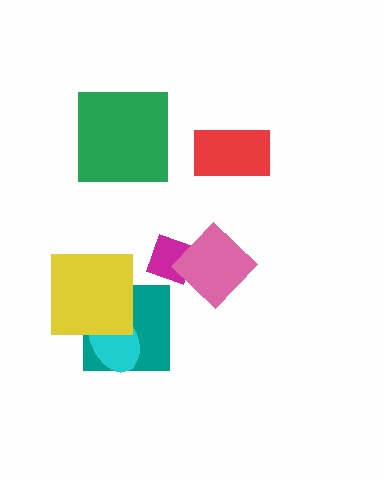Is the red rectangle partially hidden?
No, no other shape covers it.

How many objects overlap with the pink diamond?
1 object overlaps with the pink diamond.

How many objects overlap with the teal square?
2 objects overlap with the teal square.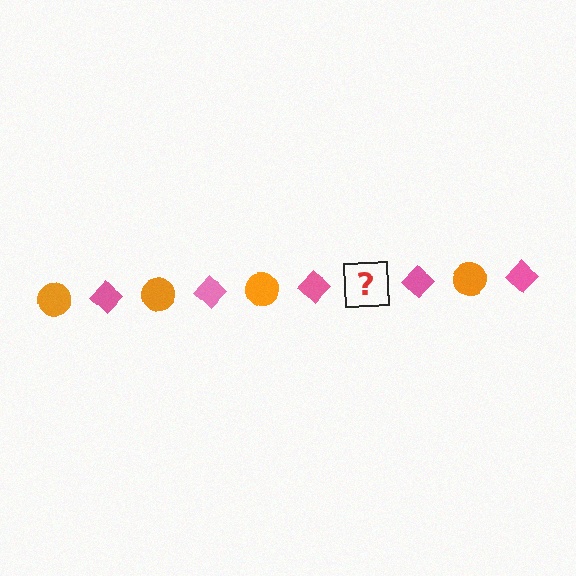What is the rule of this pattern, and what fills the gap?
The rule is that the pattern alternates between orange circle and pink diamond. The gap should be filled with an orange circle.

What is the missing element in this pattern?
The missing element is an orange circle.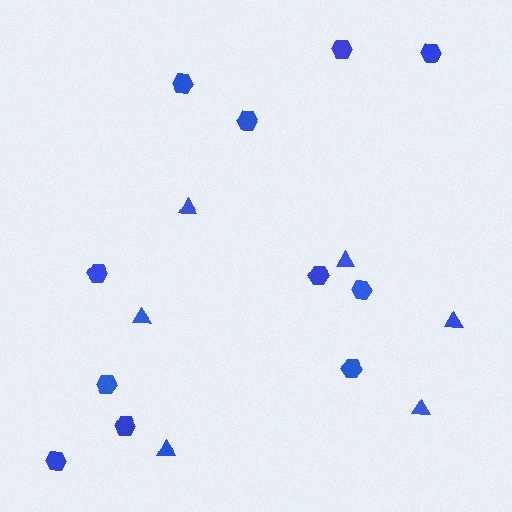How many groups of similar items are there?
There are 2 groups: one group of triangles (6) and one group of hexagons (11).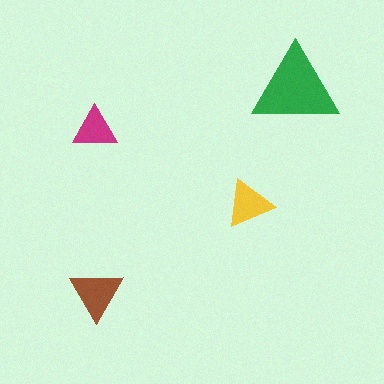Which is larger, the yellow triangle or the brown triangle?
The brown one.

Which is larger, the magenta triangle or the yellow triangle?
The yellow one.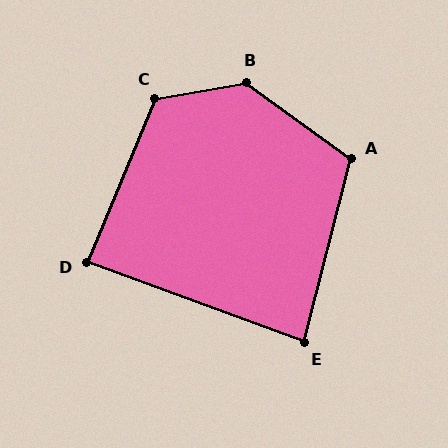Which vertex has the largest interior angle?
B, at approximately 134 degrees.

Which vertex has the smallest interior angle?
E, at approximately 84 degrees.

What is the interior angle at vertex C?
Approximately 123 degrees (obtuse).